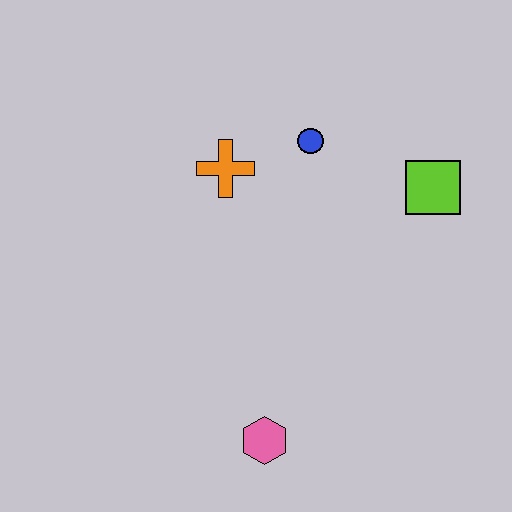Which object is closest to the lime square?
The blue circle is closest to the lime square.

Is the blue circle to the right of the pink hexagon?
Yes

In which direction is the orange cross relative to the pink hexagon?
The orange cross is above the pink hexagon.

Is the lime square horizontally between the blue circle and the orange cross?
No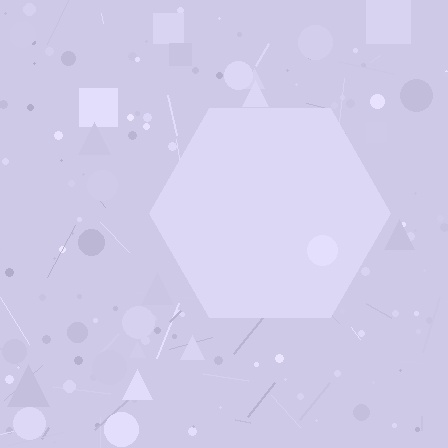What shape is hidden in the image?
A hexagon is hidden in the image.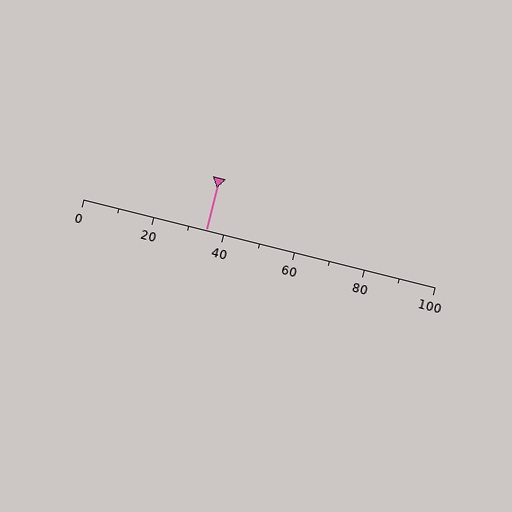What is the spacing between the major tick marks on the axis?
The major ticks are spaced 20 apart.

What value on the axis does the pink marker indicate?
The marker indicates approximately 35.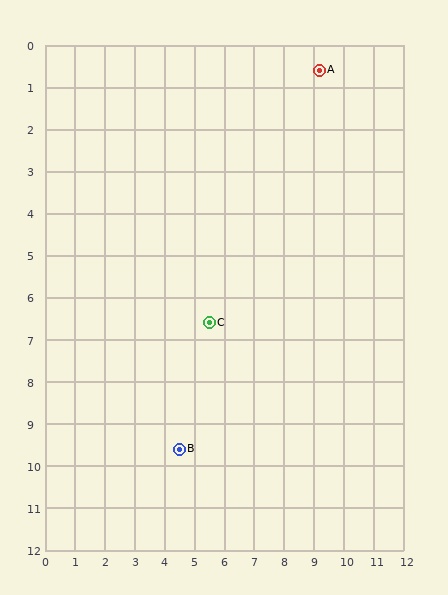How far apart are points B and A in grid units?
Points B and A are about 10.2 grid units apart.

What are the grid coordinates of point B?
Point B is at approximately (4.5, 9.6).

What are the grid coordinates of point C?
Point C is at approximately (5.5, 6.6).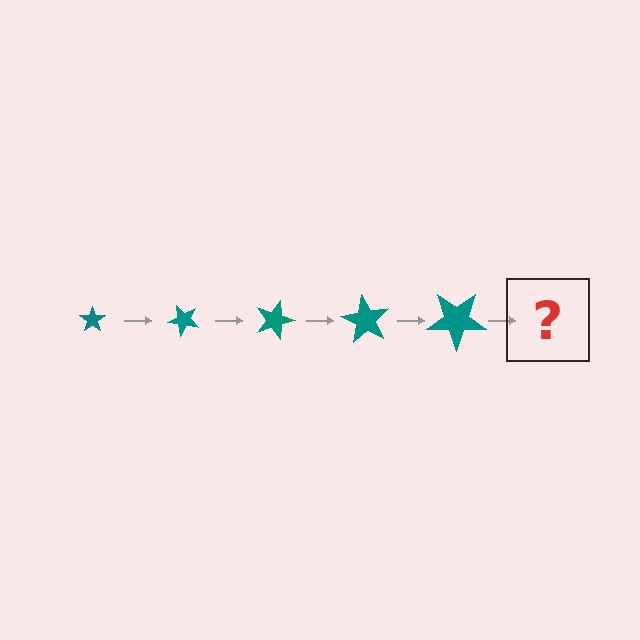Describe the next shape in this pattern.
It should be a star, larger than the previous one and rotated 225 degrees from the start.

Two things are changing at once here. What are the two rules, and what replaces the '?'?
The two rules are that the star grows larger each step and it rotates 45 degrees each step. The '?' should be a star, larger than the previous one and rotated 225 degrees from the start.